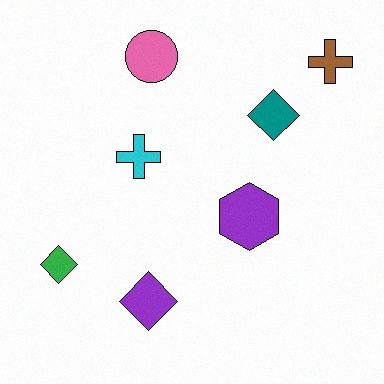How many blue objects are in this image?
There are no blue objects.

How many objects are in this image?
There are 7 objects.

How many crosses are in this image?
There are 2 crosses.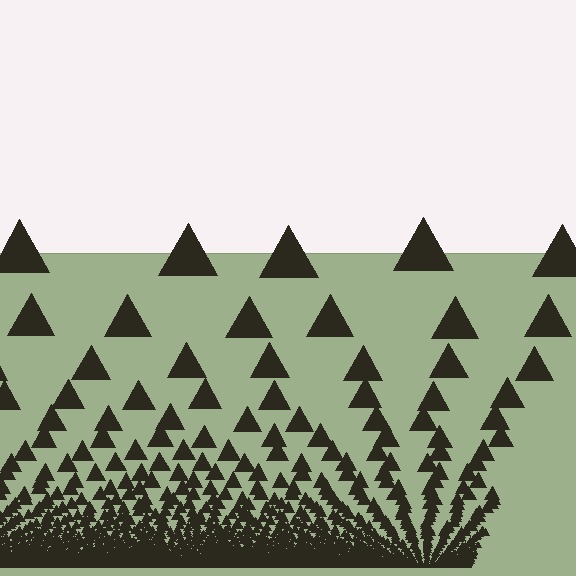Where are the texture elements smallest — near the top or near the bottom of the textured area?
Near the bottom.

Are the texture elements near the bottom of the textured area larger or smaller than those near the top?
Smaller. The gradient is inverted — elements near the bottom are smaller and denser.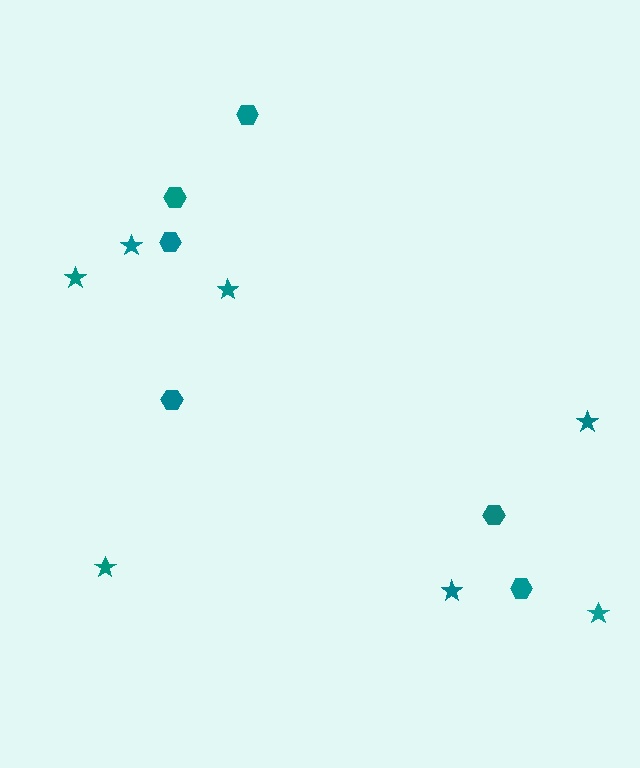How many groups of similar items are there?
There are 2 groups: one group of hexagons (6) and one group of stars (7).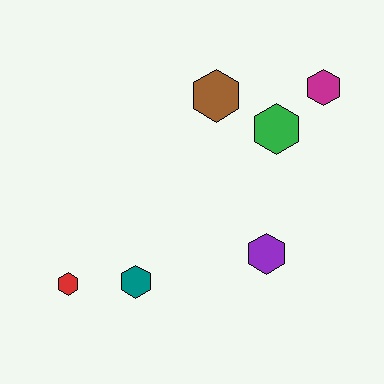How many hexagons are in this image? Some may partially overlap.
There are 6 hexagons.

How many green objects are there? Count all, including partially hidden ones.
There is 1 green object.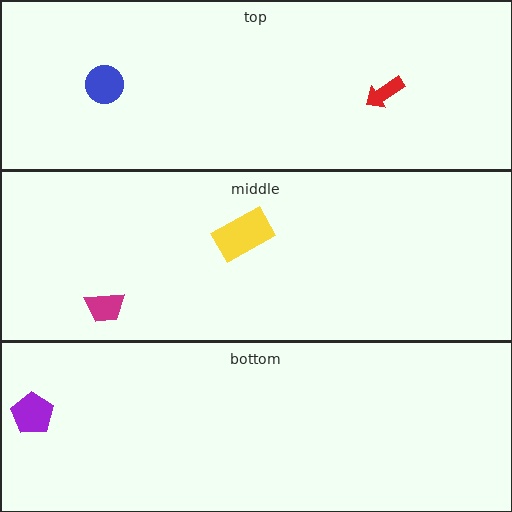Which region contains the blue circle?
The top region.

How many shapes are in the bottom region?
1.